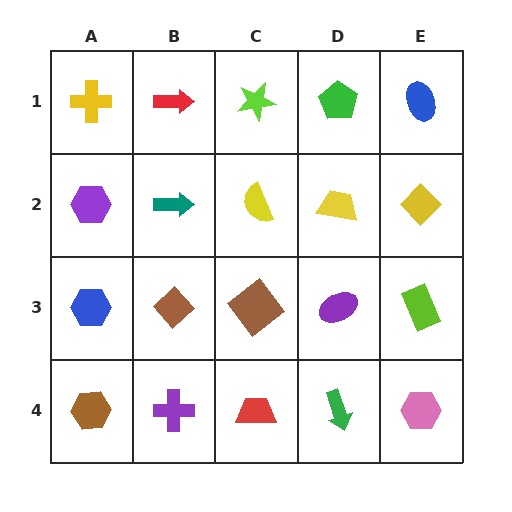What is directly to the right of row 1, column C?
A green pentagon.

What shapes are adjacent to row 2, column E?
A blue ellipse (row 1, column E), a lime rectangle (row 3, column E), a yellow trapezoid (row 2, column D).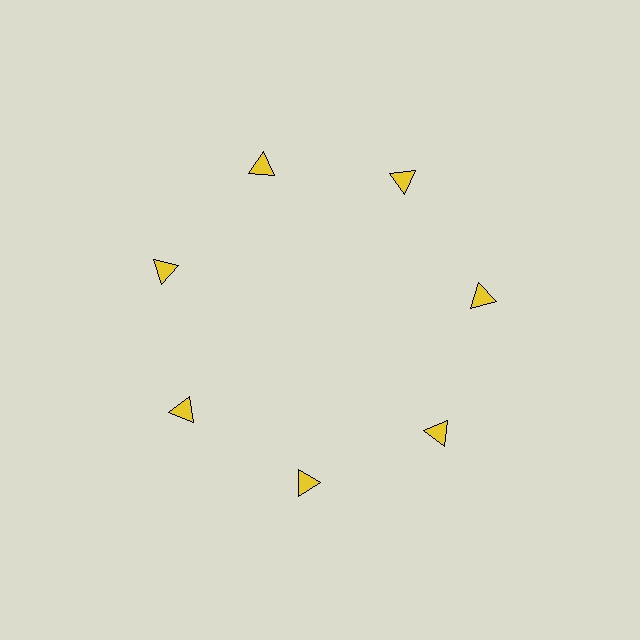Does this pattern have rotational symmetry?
Yes, this pattern has 7-fold rotational symmetry. It looks the same after rotating 51 degrees around the center.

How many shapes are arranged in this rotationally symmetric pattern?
There are 7 shapes, arranged in 7 groups of 1.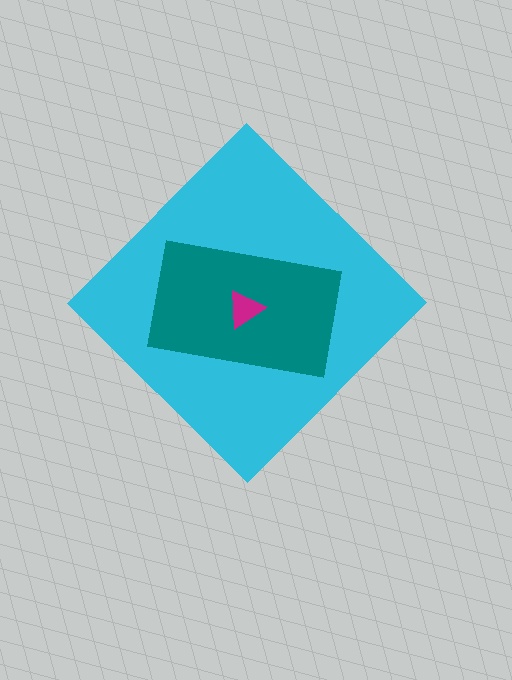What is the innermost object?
The magenta triangle.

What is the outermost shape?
The cyan diamond.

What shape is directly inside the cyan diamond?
The teal rectangle.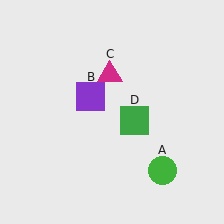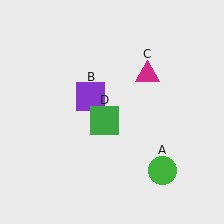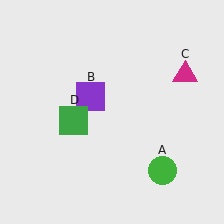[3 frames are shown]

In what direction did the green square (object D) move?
The green square (object D) moved left.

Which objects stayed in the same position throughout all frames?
Green circle (object A) and purple square (object B) remained stationary.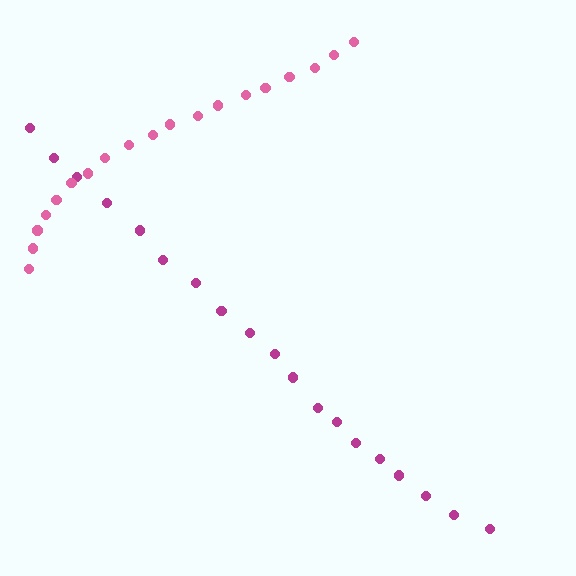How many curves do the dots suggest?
There are 2 distinct paths.